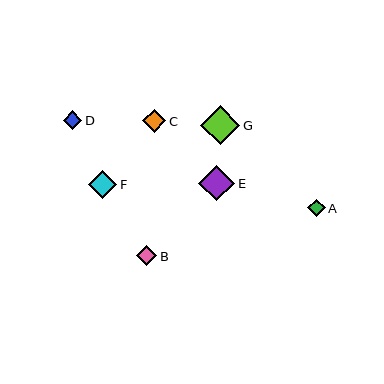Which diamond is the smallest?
Diamond A is the smallest with a size of approximately 17 pixels.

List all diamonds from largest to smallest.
From largest to smallest: G, E, F, C, B, D, A.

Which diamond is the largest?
Diamond G is the largest with a size of approximately 39 pixels.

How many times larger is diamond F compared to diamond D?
Diamond F is approximately 1.5 times the size of diamond D.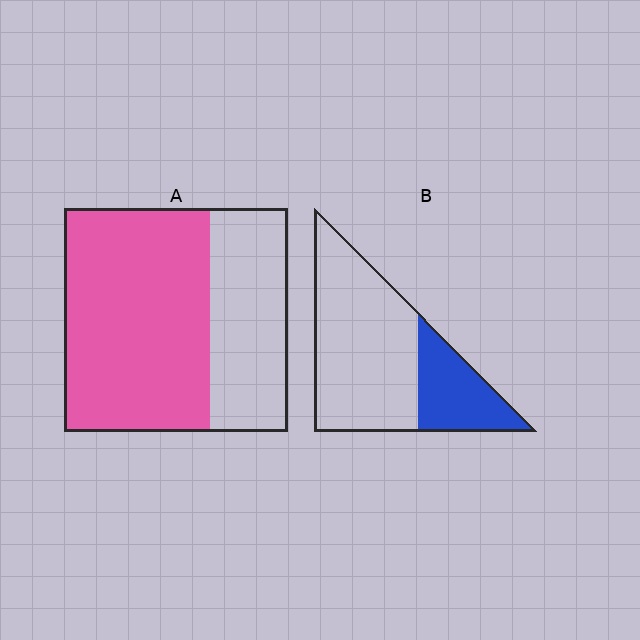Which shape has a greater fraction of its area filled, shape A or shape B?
Shape A.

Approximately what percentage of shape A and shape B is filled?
A is approximately 65% and B is approximately 30%.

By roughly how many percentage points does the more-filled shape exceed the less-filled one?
By roughly 35 percentage points (A over B).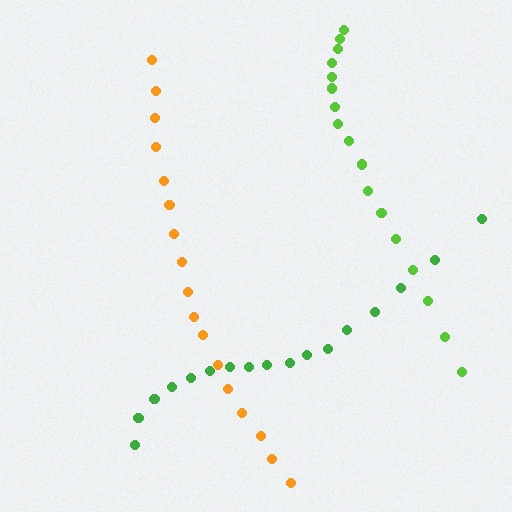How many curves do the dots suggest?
There are 3 distinct paths.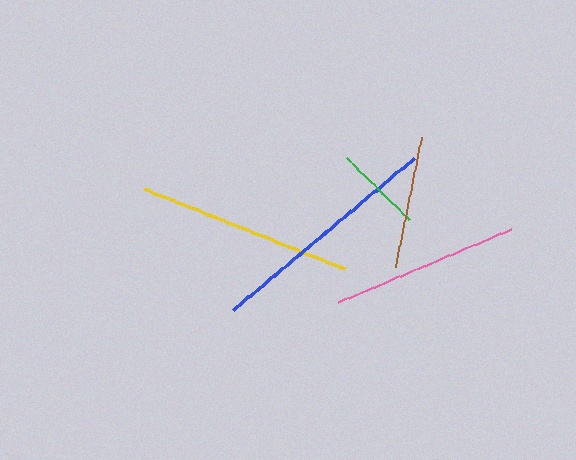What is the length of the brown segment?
The brown segment is approximately 133 pixels long.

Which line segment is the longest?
The blue line is the longest at approximately 237 pixels.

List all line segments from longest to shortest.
From longest to shortest: blue, yellow, pink, brown, green.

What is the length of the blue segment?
The blue segment is approximately 237 pixels long.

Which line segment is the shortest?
The green line is the shortest at approximately 88 pixels.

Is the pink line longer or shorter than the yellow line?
The yellow line is longer than the pink line.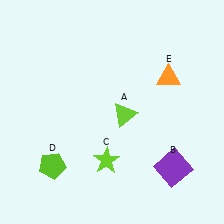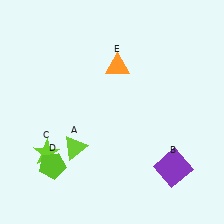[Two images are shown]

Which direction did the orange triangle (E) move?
The orange triangle (E) moved left.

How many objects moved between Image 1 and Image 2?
3 objects moved between the two images.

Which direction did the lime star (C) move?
The lime star (C) moved left.